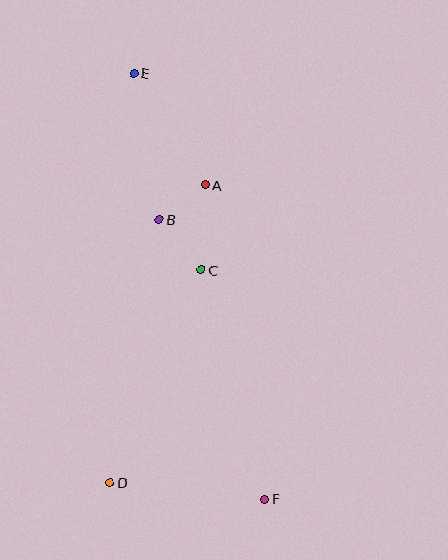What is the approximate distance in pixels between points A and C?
The distance between A and C is approximately 85 pixels.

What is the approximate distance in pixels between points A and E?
The distance between A and E is approximately 132 pixels.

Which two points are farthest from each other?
Points E and F are farthest from each other.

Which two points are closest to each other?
Points A and B are closest to each other.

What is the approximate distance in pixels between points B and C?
The distance between B and C is approximately 66 pixels.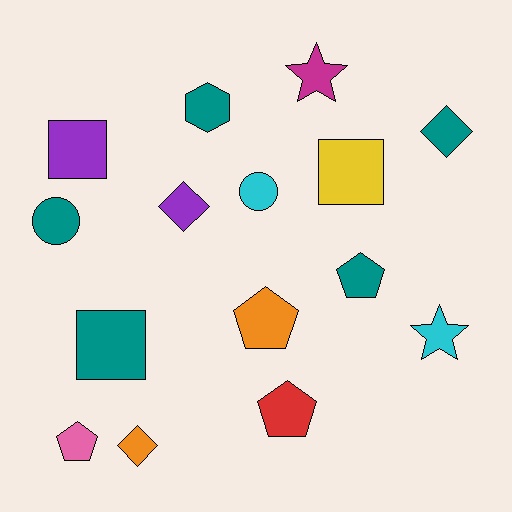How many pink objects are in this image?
There is 1 pink object.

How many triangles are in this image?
There are no triangles.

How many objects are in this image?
There are 15 objects.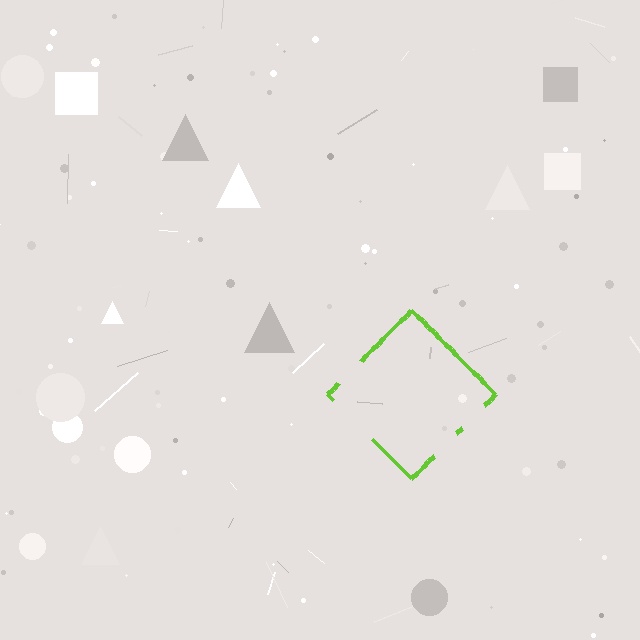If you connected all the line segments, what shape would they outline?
They would outline a diamond.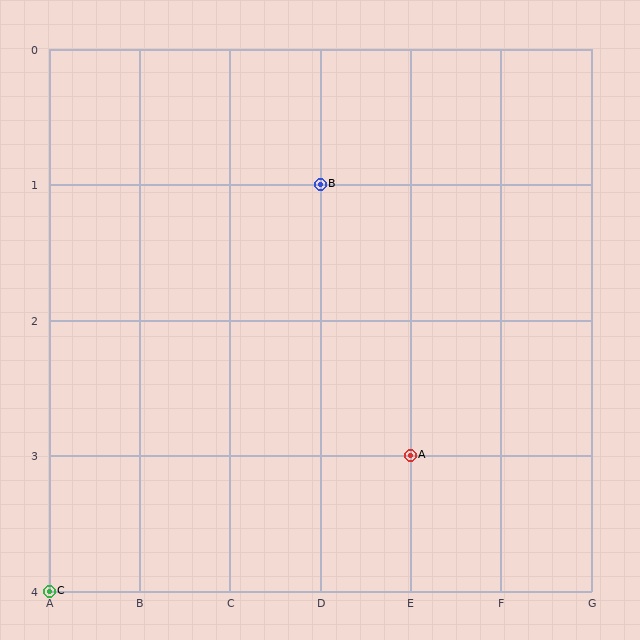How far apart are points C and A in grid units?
Points C and A are 4 columns and 1 row apart (about 4.1 grid units diagonally).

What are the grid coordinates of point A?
Point A is at grid coordinates (E, 3).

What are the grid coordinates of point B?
Point B is at grid coordinates (D, 1).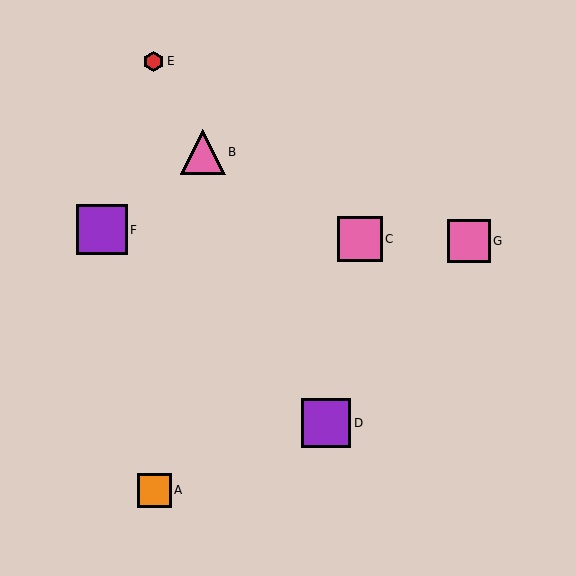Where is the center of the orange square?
The center of the orange square is at (154, 490).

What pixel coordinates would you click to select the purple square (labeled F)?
Click at (102, 230) to select the purple square F.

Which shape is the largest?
The purple square (labeled F) is the largest.